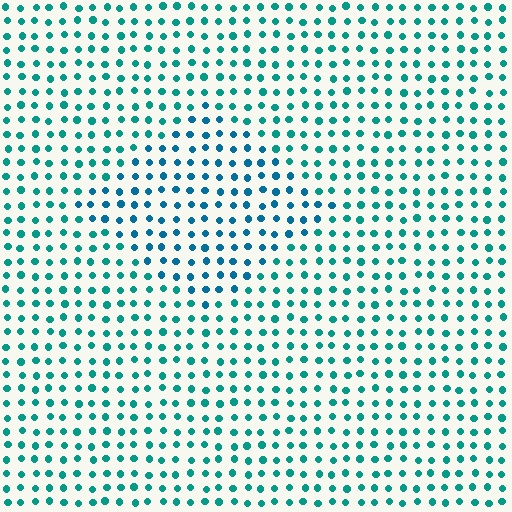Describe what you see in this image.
The image is filled with small teal elements in a uniform arrangement. A diamond-shaped region is visible where the elements are tinted to a slightly different hue, forming a subtle color boundary.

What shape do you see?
I see a diamond.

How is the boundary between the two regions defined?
The boundary is defined purely by a slight shift in hue (about 25 degrees). Spacing, size, and orientation are identical on both sides.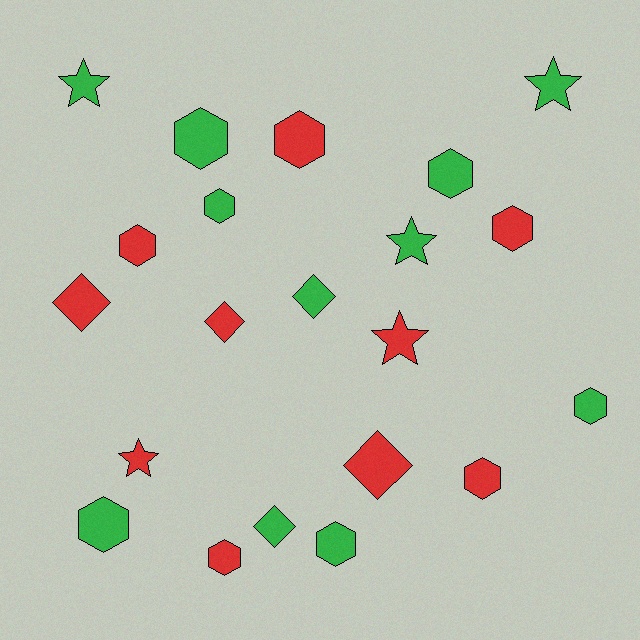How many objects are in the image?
There are 21 objects.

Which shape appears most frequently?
Hexagon, with 11 objects.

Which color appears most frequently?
Green, with 11 objects.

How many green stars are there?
There are 3 green stars.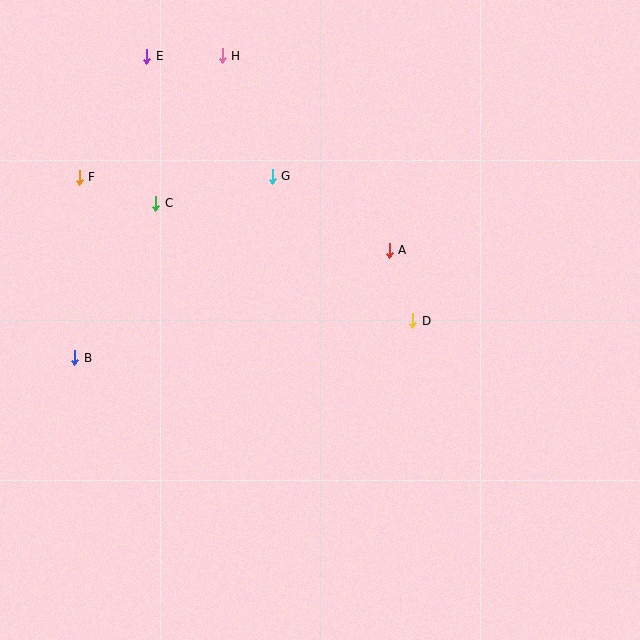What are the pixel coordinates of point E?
Point E is at (147, 56).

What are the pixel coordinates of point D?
Point D is at (413, 321).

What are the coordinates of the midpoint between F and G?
The midpoint between F and G is at (176, 177).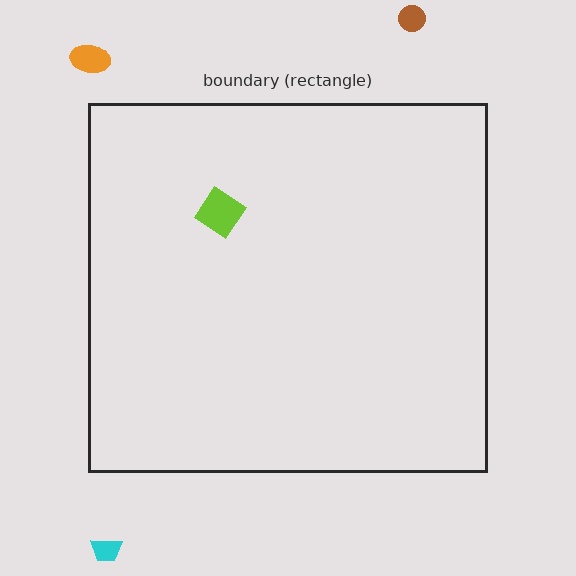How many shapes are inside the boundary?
1 inside, 3 outside.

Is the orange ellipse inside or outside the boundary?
Outside.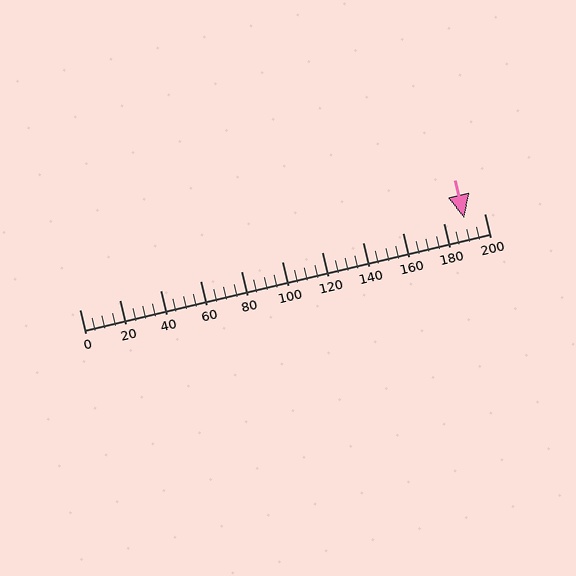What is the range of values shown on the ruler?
The ruler shows values from 0 to 200.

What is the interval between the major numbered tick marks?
The major tick marks are spaced 20 units apart.